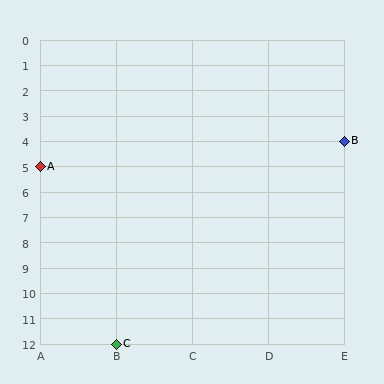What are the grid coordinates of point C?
Point C is at grid coordinates (B, 12).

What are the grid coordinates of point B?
Point B is at grid coordinates (E, 4).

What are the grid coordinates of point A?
Point A is at grid coordinates (A, 5).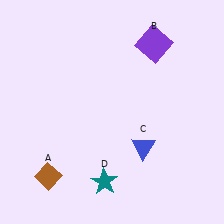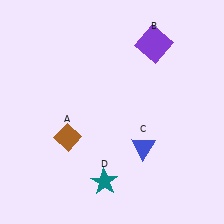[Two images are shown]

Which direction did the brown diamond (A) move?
The brown diamond (A) moved up.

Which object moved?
The brown diamond (A) moved up.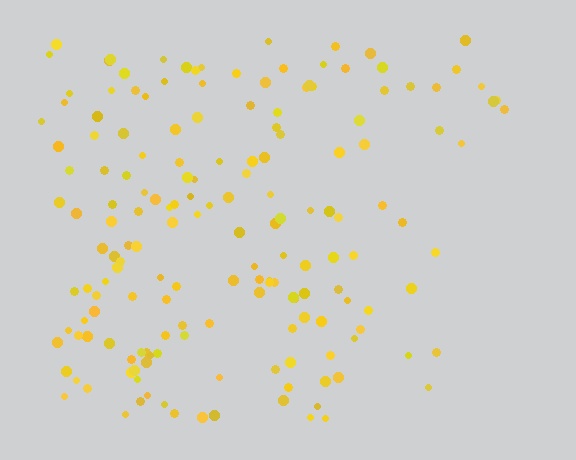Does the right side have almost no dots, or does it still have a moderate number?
Still a moderate number, just noticeably fewer than the left.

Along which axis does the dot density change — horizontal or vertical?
Horizontal.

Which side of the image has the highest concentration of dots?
The left.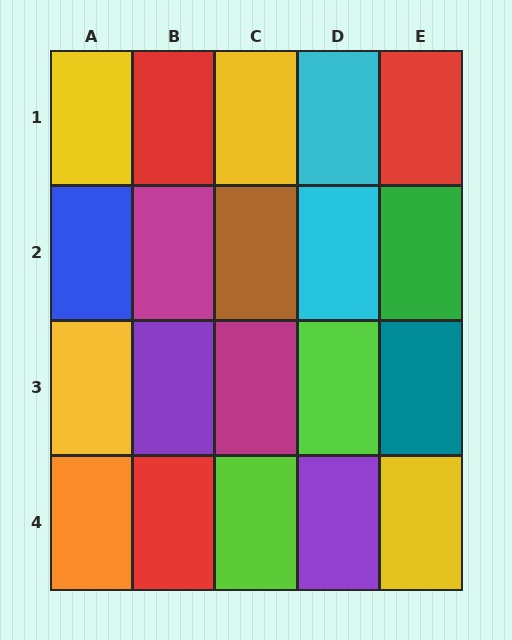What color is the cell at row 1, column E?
Red.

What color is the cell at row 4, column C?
Lime.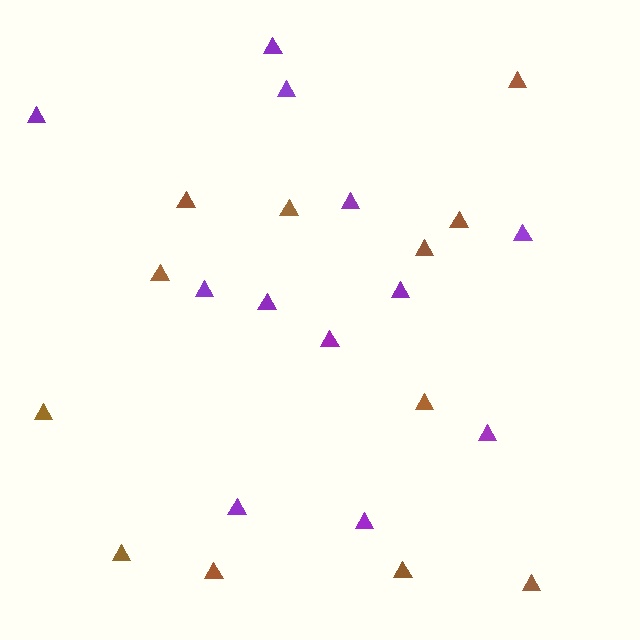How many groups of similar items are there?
There are 2 groups: one group of brown triangles (12) and one group of purple triangles (12).